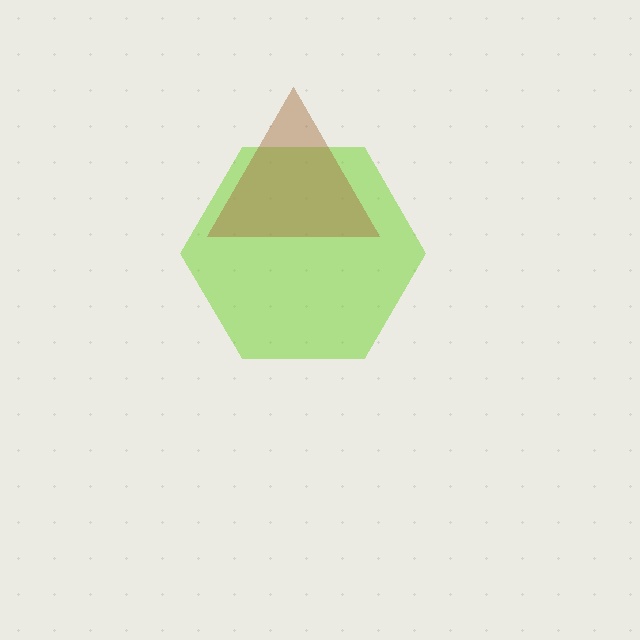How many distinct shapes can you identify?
There are 2 distinct shapes: a lime hexagon, a brown triangle.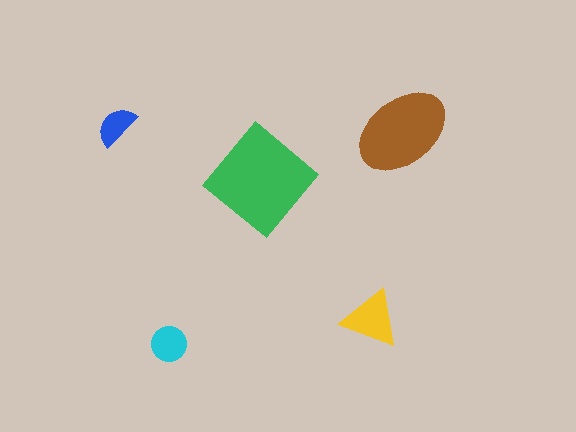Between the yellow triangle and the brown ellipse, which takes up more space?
The brown ellipse.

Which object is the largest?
The green diamond.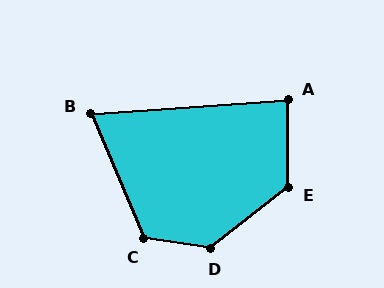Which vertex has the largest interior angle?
D, at approximately 133 degrees.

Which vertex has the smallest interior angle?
B, at approximately 71 degrees.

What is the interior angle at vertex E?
Approximately 127 degrees (obtuse).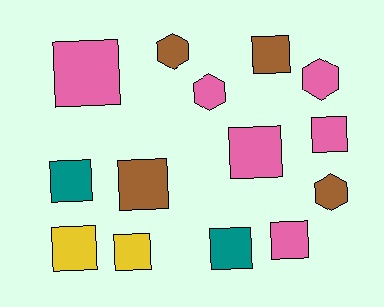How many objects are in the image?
There are 14 objects.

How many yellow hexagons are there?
There are no yellow hexagons.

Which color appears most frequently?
Pink, with 6 objects.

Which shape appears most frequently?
Square, with 10 objects.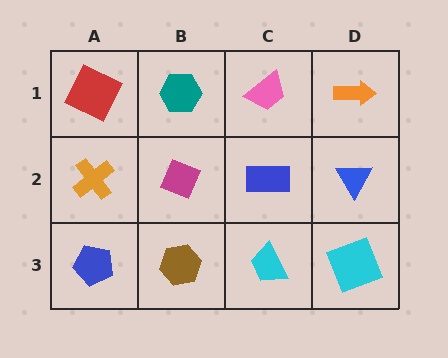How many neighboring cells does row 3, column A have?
2.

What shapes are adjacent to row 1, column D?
A blue triangle (row 2, column D), a pink trapezoid (row 1, column C).